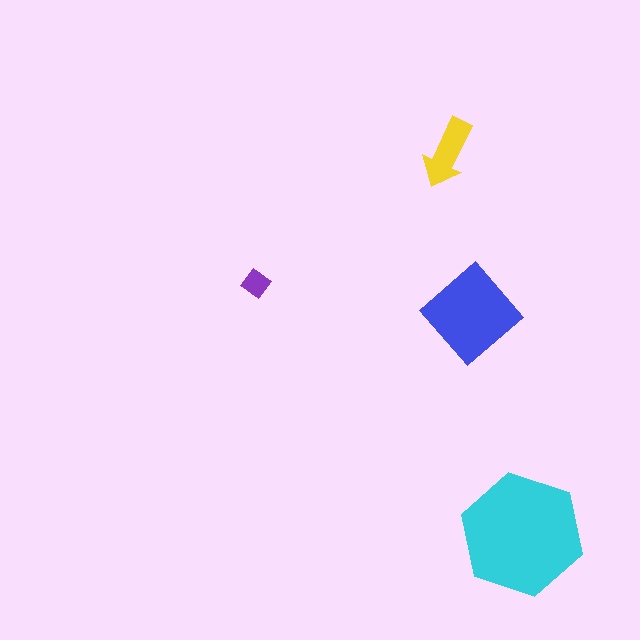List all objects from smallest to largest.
The purple diamond, the yellow arrow, the blue diamond, the cyan hexagon.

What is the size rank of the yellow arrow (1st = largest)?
3rd.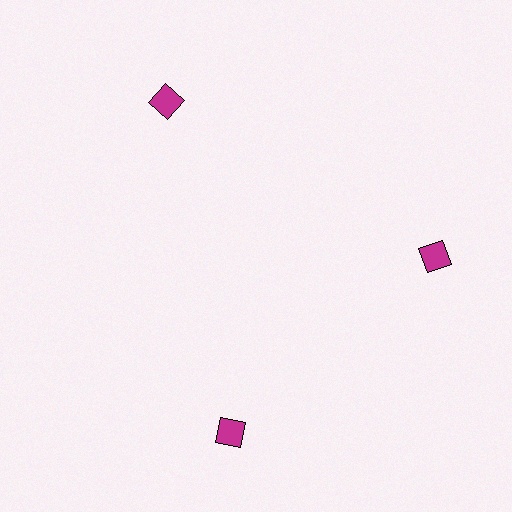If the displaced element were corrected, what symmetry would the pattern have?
It would have 3-fold rotational symmetry — the pattern would map onto itself every 120 degrees.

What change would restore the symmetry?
The symmetry would be restored by rotating it back into even spacing with its neighbors so that all 3 squares sit at equal angles and equal distance from the center.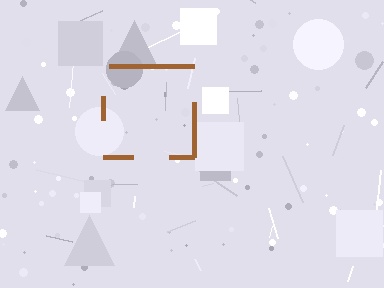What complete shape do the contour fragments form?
The contour fragments form a square.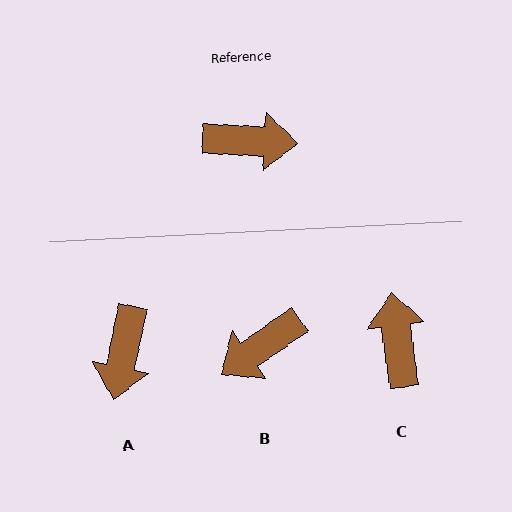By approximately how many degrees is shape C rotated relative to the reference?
Approximately 101 degrees counter-clockwise.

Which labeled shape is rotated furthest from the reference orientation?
B, about 142 degrees away.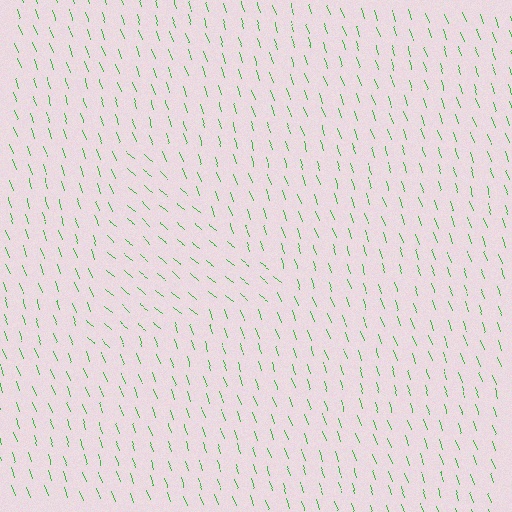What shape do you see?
I see a triangle.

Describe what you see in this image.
The image is filled with small green line segments. A triangle region in the image has lines oriented differently from the surrounding lines, creating a visible texture boundary.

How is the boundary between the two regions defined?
The boundary is defined purely by a change in line orientation (approximately 31 degrees difference). All lines are the same color and thickness.